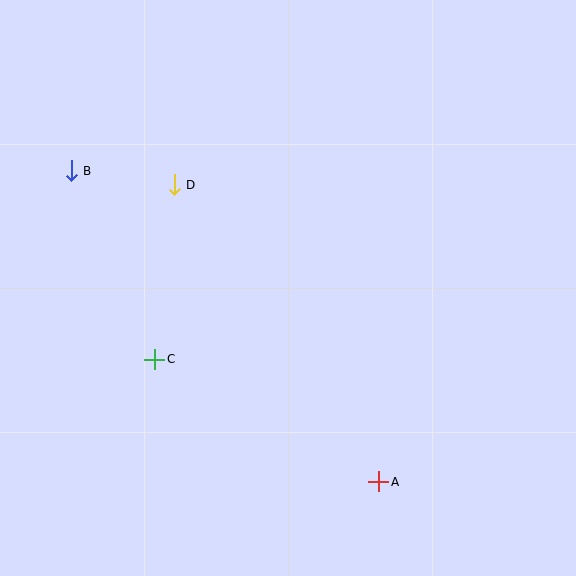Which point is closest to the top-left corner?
Point B is closest to the top-left corner.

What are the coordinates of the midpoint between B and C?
The midpoint between B and C is at (113, 265).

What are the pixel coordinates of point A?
Point A is at (379, 482).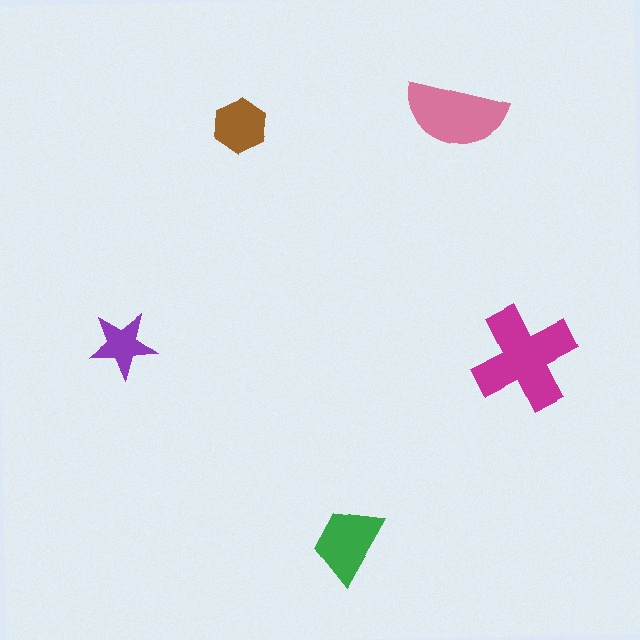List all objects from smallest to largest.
The purple star, the brown hexagon, the green trapezoid, the pink semicircle, the magenta cross.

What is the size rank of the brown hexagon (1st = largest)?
4th.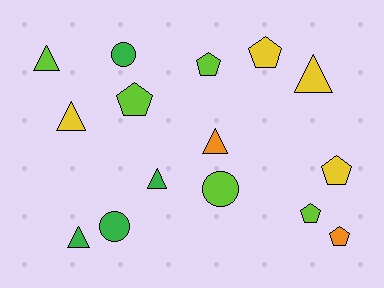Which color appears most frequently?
Lime, with 5 objects.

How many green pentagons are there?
There are no green pentagons.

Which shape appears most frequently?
Pentagon, with 6 objects.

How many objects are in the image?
There are 15 objects.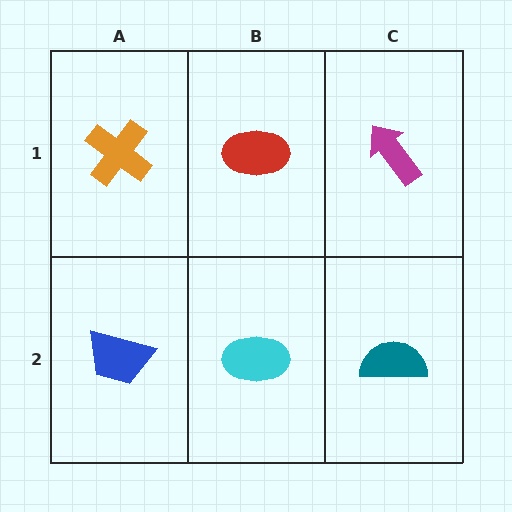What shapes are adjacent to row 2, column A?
An orange cross (row 1, column A), a cyan ellipse (row 2, column B).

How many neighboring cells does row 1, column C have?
2.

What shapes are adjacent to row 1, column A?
A blue trapezoid (row 2, column A), a red ellipse (row 1, column B).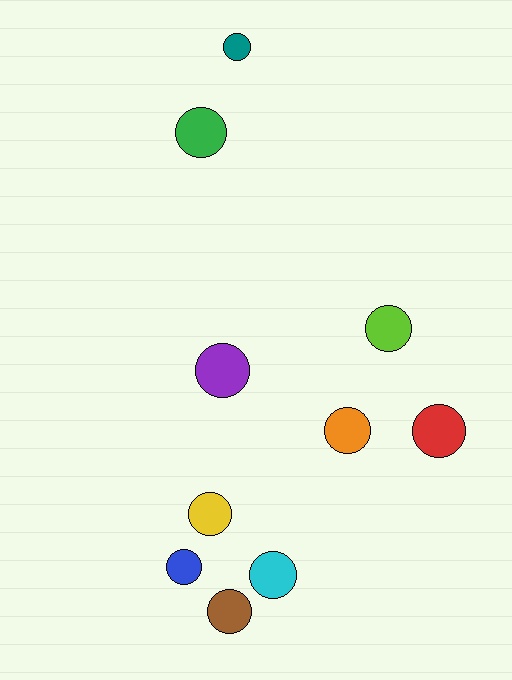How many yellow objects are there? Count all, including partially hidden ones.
There is 1 yellow object.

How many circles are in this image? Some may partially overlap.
There are 10 circles.